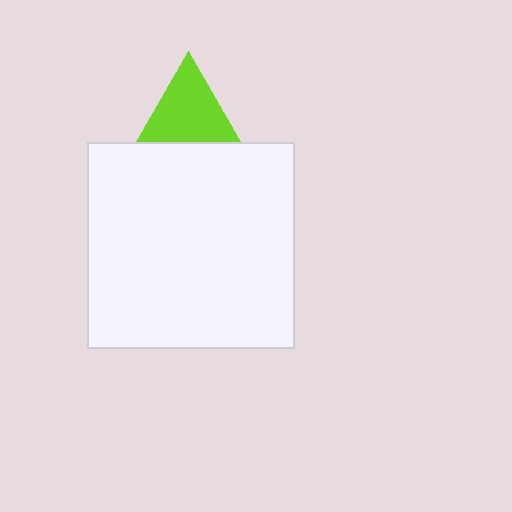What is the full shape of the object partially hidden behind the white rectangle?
The partially hidden object is a lime triangle.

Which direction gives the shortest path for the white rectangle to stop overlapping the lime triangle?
Moving down gives the shortest separation.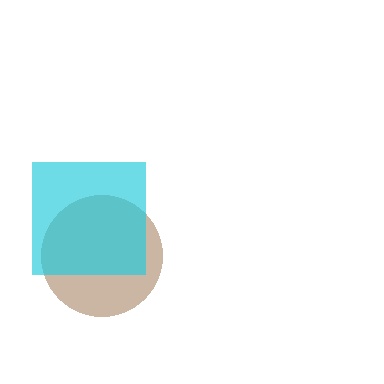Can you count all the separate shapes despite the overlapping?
Yes, there are 2 separate shapes.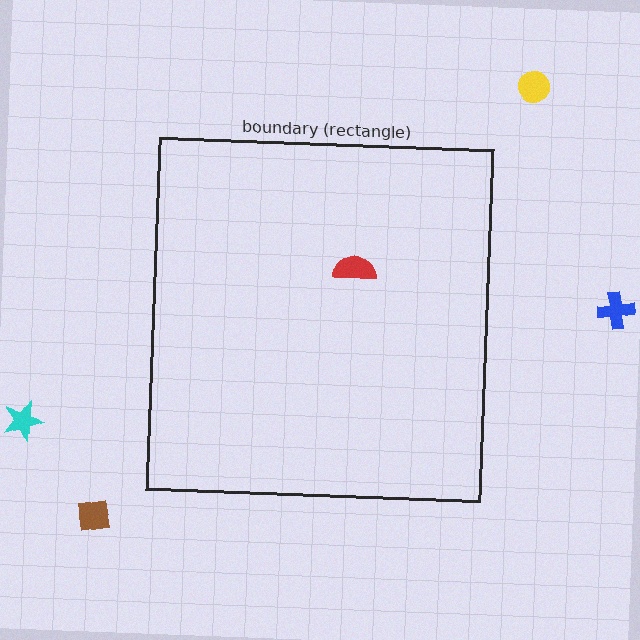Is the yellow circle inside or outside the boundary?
Outside.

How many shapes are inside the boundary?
1 inside, 4 outside.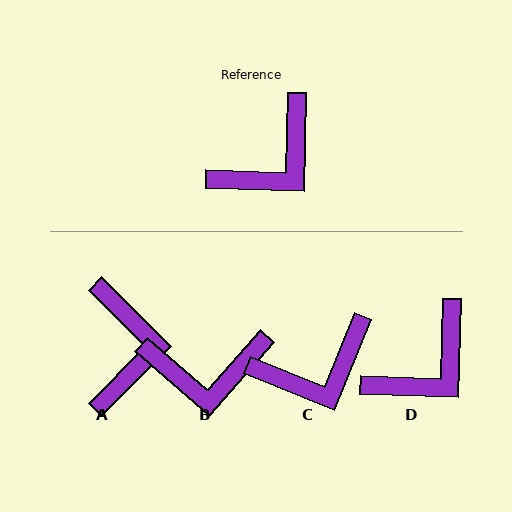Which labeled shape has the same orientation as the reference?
D.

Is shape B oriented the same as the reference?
No, it is off by about 40 degrees.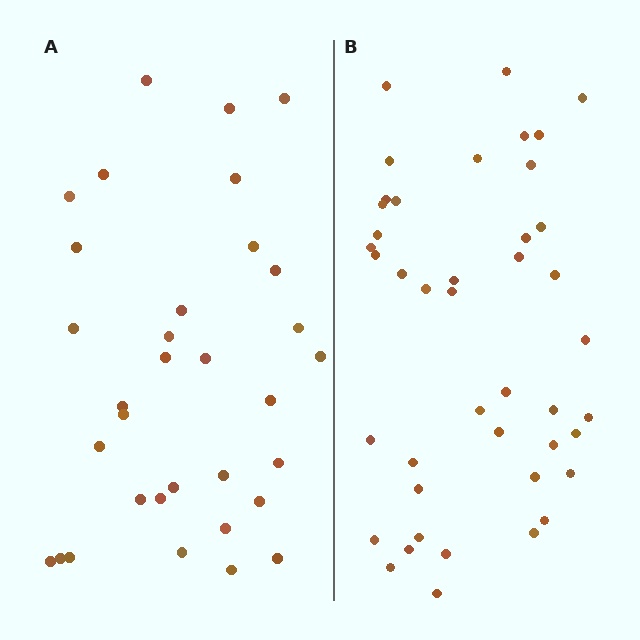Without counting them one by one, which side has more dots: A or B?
Region B (the right region) has more dots.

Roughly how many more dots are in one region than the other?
Region B has roughly 10 or so more dots than region A.